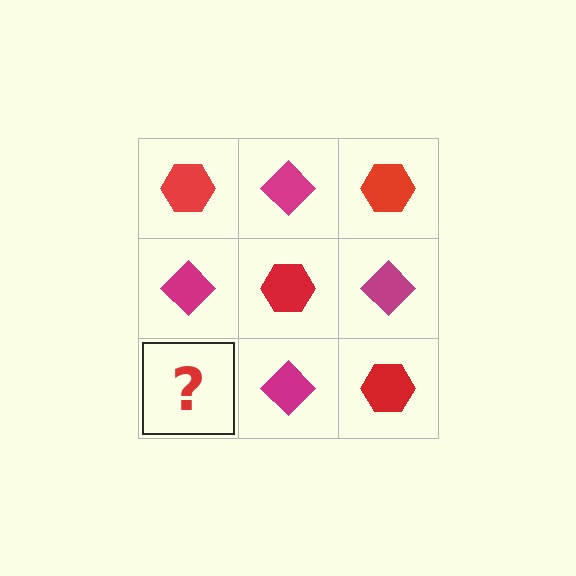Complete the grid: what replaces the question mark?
The question mark should be replaced with a red hexagon.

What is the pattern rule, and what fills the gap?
The rule is that it alternates red hexagon and magenta diamond in a checkerboard pattern. The gap should be filled with a red hexagon.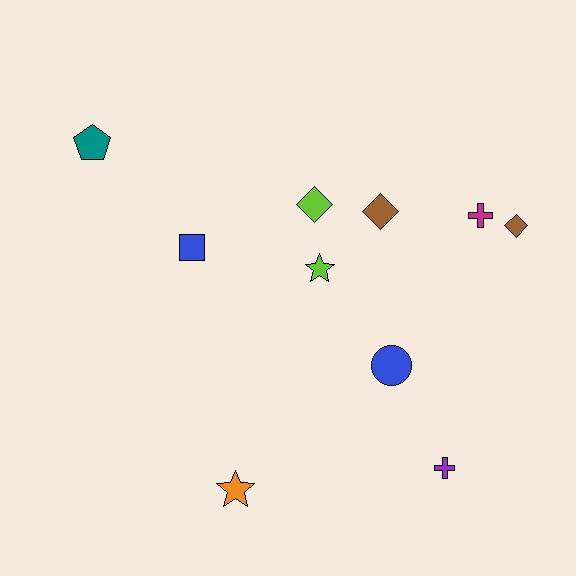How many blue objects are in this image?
There are 2 blue objects.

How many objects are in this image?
There are 10 objects.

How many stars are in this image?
There are 2 stars.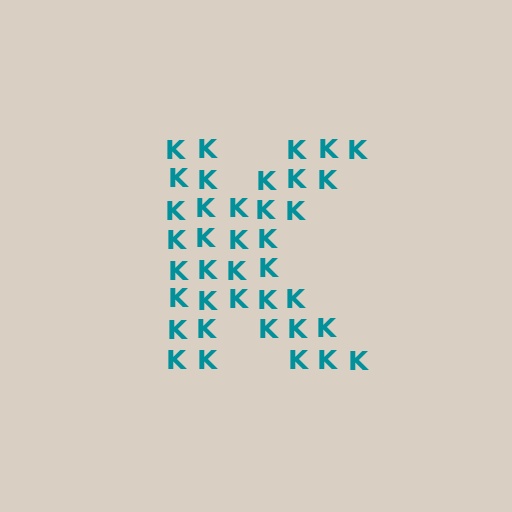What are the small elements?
The small elements are letter K's.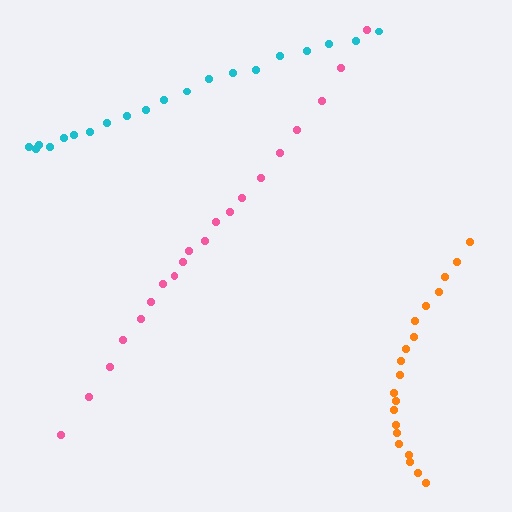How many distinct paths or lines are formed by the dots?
There are 3 distinct paths.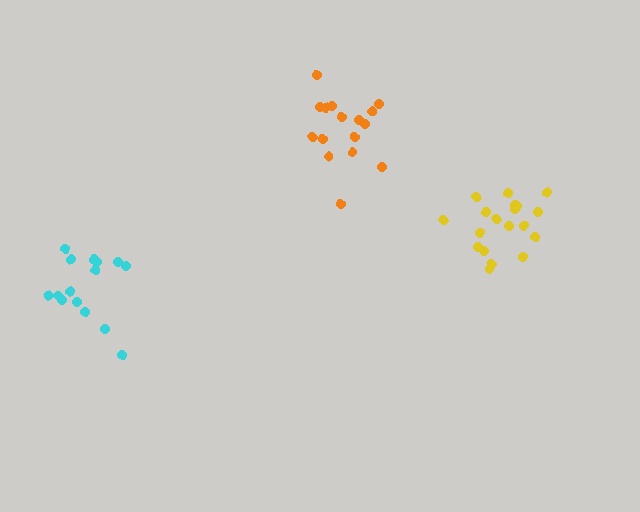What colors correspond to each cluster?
The clusters are colored: orange, yellow, cyan.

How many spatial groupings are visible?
There are 3 spatial groupings.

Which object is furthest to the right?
The yellow cluster is rightmost.